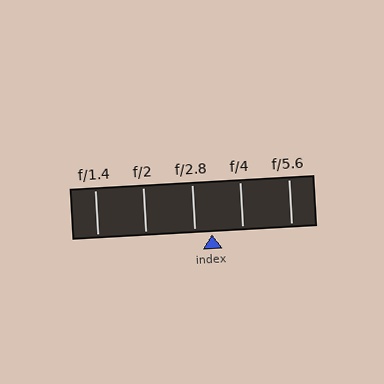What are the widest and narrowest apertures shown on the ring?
The widest aperture shown is f/1.4 and the narrowest is f/5.6.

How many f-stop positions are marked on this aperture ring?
There are 5 f-stop positions marked.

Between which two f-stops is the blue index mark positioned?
The index mark is between f/2.8 and f/4.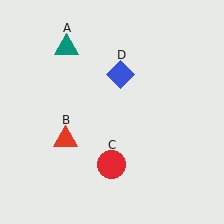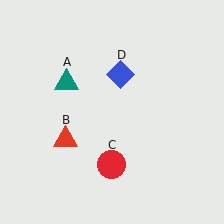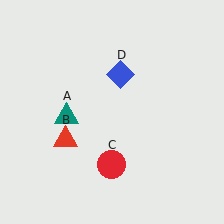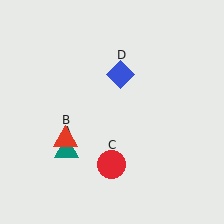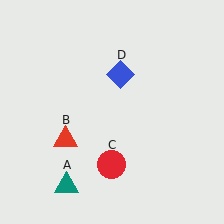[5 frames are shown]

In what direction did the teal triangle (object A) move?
The teal triangle (object A) moved down.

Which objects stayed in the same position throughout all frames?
Red triangle (object B) and red circle (object C) and blue diamond (object D) remained stationary.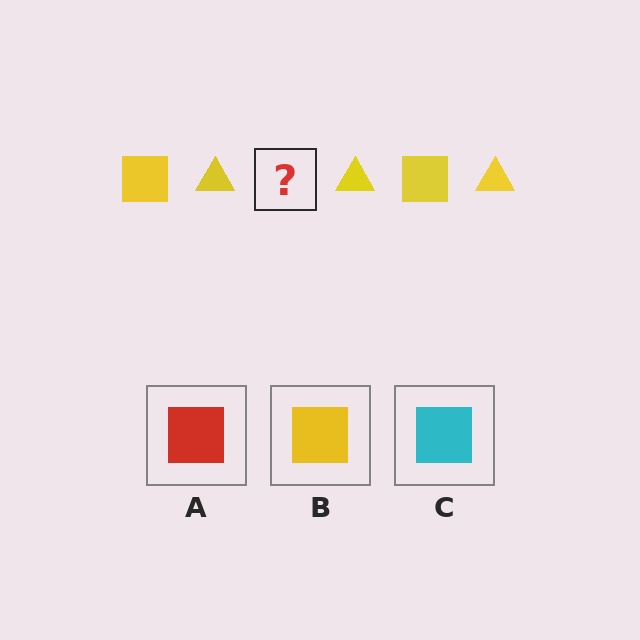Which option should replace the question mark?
Option B.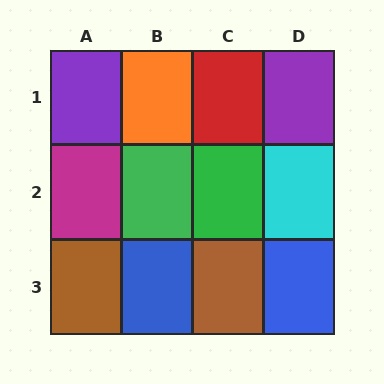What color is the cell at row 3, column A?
Brown.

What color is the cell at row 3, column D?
Blue.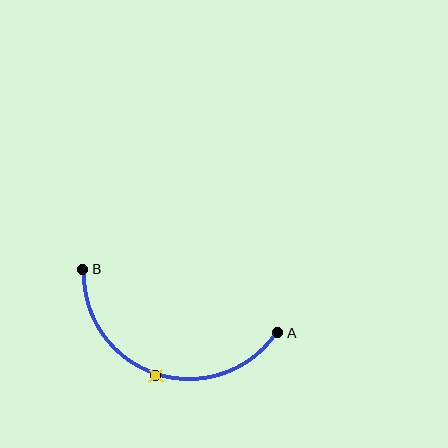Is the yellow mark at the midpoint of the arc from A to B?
Yes. The yellow mark lies on the arc at equal arc-length from both A and B — it is the arc midpoint.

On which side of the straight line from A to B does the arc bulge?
The arc bulges below the straight line connecting A and B.